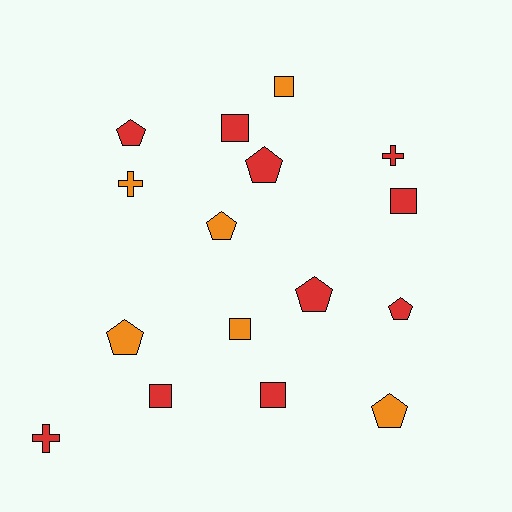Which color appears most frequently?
Red, with 10 objects.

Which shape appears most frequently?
Pentagon, with 7 objects.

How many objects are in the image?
There are 16 objects.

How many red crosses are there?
There are 2 red crosses.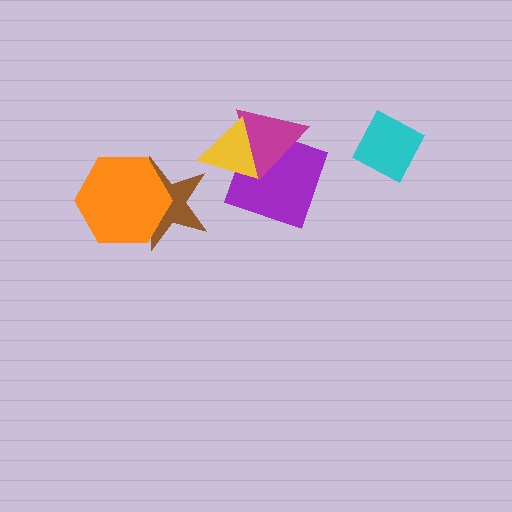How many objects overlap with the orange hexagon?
1 object overlaps with the orange hexagon.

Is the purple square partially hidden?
Yes, it is partially covered by another shape.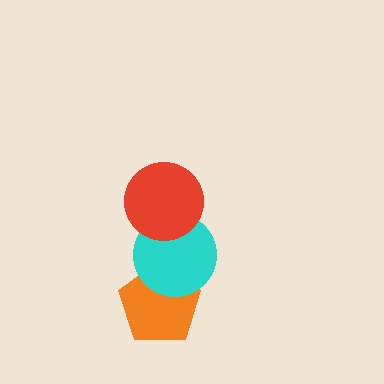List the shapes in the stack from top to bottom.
From top to bottom: the red circle, the cyan circle, the orange pentagon.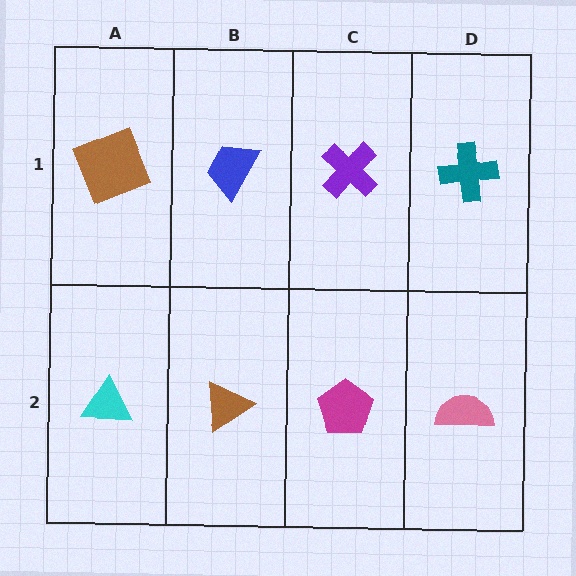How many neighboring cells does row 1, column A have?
2.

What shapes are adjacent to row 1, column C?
A magenta pentagon (row 2, column C), a blue trapezoid (row 1, column B), a teal cross (row 1, column D).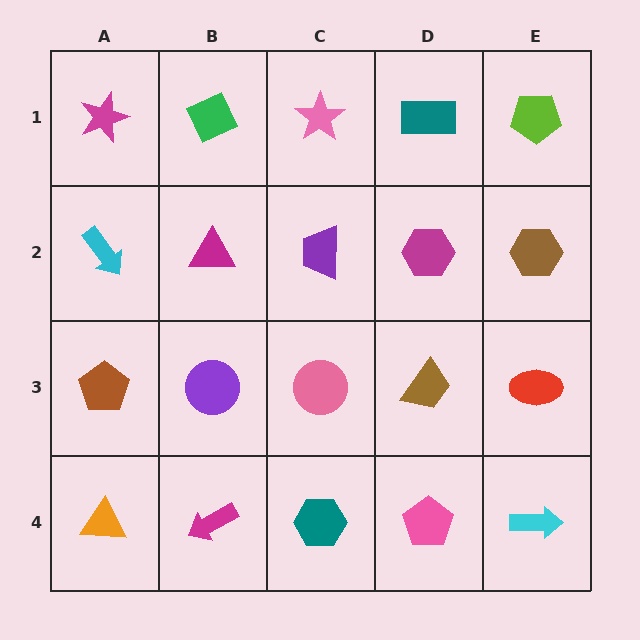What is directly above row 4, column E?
A red ellipse.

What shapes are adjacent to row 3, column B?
A magenta triangle (row 2, column B), a magenta arrow (row 4, column B), a brown pentagon (row 3, column A), a pink circle (row 3, column C).